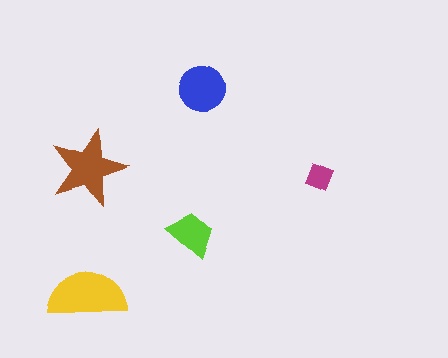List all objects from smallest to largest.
The magenta diamond, the lime trapezoid, the blue circle, the brown star, the yellow semicircle.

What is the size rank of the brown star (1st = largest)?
2nd.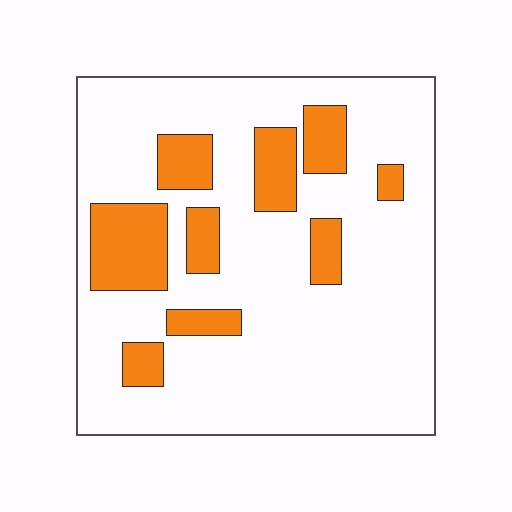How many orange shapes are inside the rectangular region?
9.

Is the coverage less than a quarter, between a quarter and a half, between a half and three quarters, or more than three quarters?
Less than a quarter.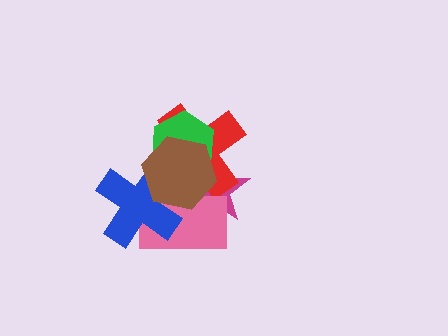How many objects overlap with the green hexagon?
3 objects overlap with the green hexagon.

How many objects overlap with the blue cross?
3 objects overlap with the blue cross.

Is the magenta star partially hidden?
Yes, it is partially covered by another shape.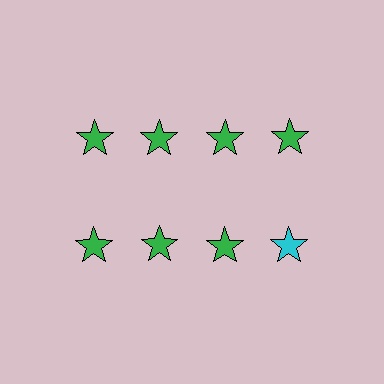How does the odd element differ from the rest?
It has a different color: cyan instead of green.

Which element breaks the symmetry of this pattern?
The cyan star in the second row, second from right column breaks the symmetry. All other shapes are green stars.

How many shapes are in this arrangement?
There are 8 shapes arranged in a grid pattern.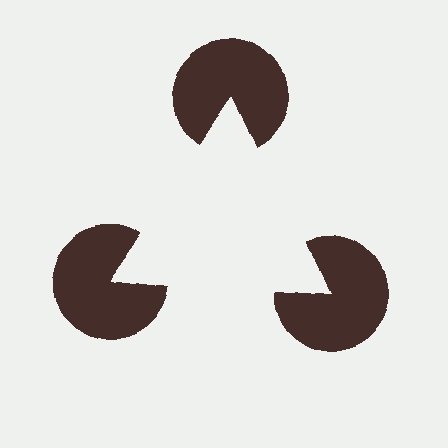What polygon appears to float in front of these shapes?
An illusory triangle — its edges are inferred from the aligned wedge cuts in the pac-man discs, not physically drawn.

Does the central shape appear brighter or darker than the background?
It typically appears slightly brighter than the background, even though no actual brightness change is drawn.